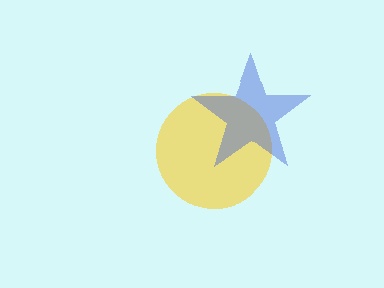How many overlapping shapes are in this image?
There are 2 overlapping shapes in the image.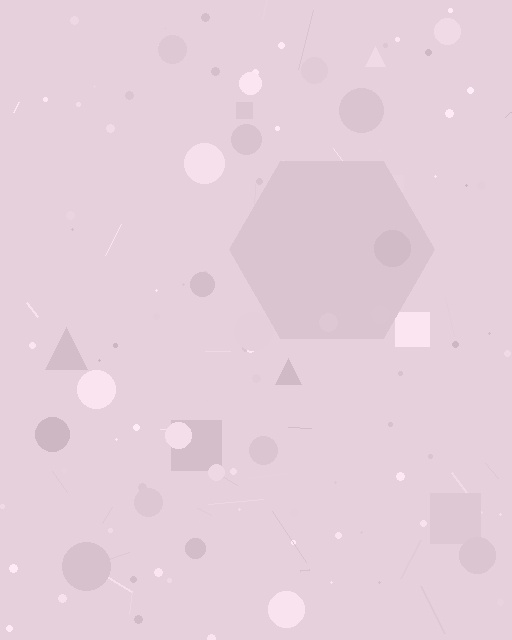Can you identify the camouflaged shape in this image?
The camouflaged shape is a hexagon.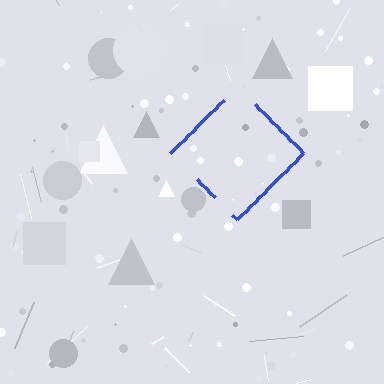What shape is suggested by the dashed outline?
The dashed outline suggests a diamond.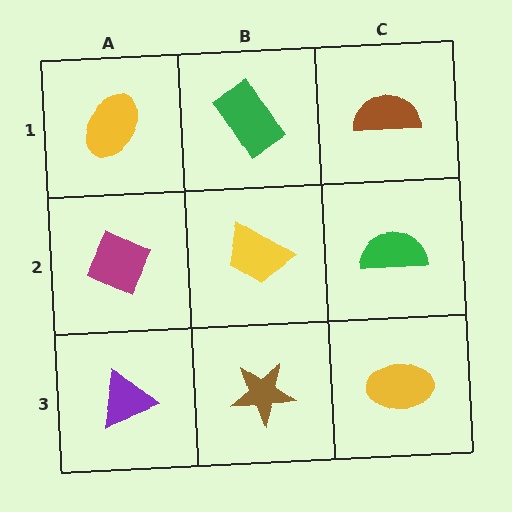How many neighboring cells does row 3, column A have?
2.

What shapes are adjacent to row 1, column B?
A yellow trapezoid (row 2, column B), a yellow ellipse (row 1, column A), a brown semicircle (row 1, column C).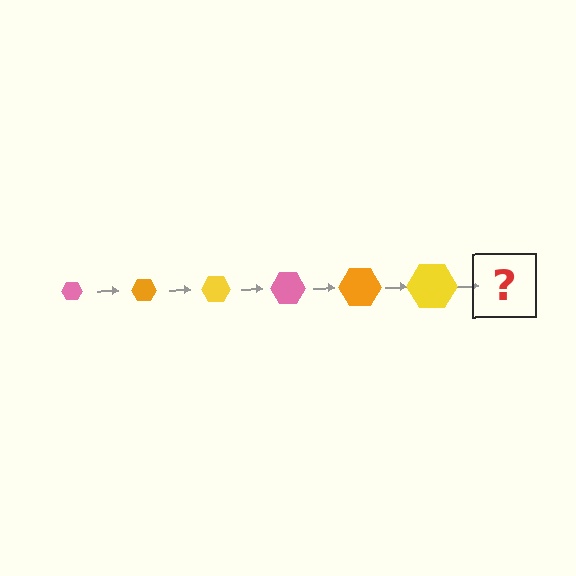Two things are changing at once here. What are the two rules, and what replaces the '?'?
The two rules are that the hexagon grows larger each step and the color cycles through pink, orange, and yellow. The '?' should be a pink hexagon, larger than the previous one.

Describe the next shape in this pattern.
It should be a pink hexagon, larger than the previous one.